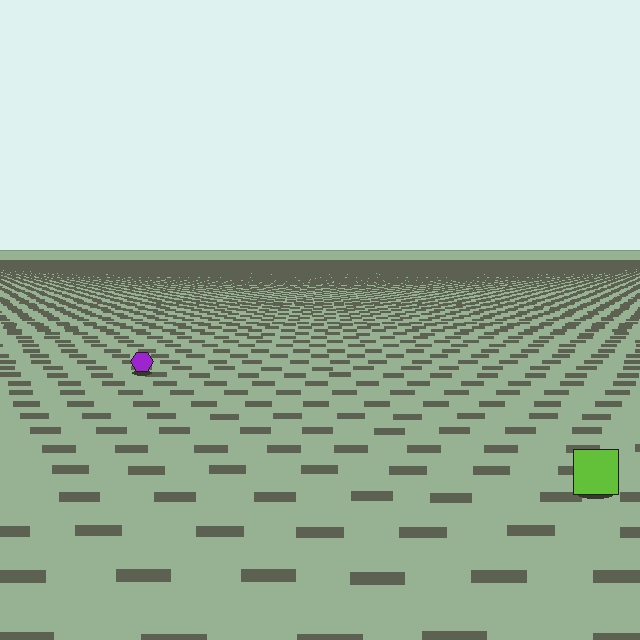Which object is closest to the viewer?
The lime square is closest. The texture marks near it are larger and more spread out.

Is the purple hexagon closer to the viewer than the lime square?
No. The lime square is closer — you can tell from the texture gradient: the ground texture is coarser near it.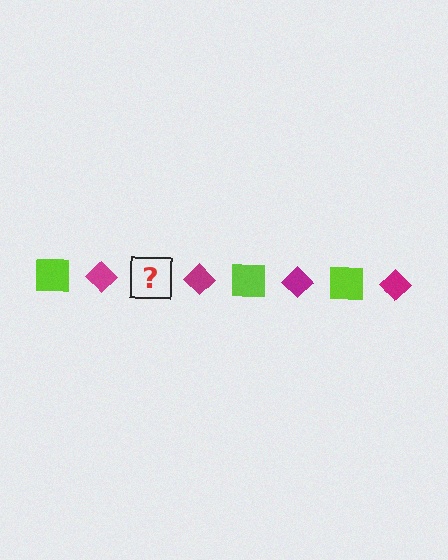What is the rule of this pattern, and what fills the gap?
The rule is that the pattern alternates between lime square and magenta diamond. The gap should be filled with a lime square.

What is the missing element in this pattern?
The missing element is a lime square.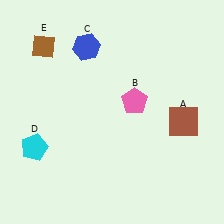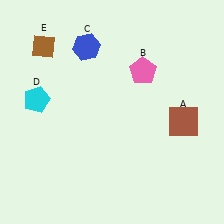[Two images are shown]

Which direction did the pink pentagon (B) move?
The pink pentagon (B) moved up.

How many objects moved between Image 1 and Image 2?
2 objects moved between the two images.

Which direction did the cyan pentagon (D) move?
The cyan pentagon (D) moved up.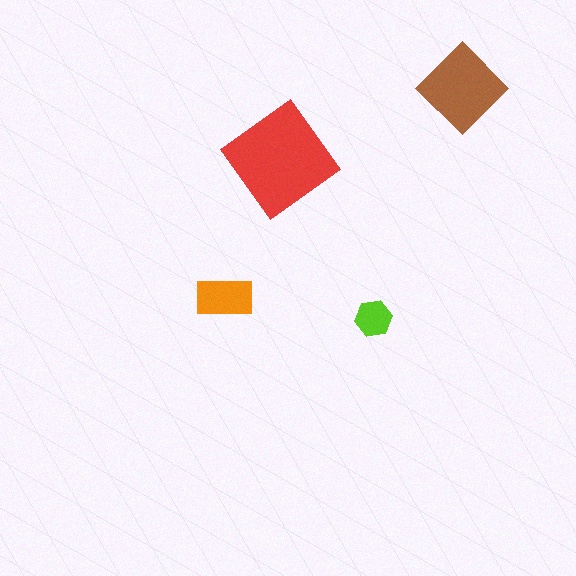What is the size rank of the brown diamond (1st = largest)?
2nd.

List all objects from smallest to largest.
The lime hexagon, the orange rectangle, the brown diamond, the red diamond.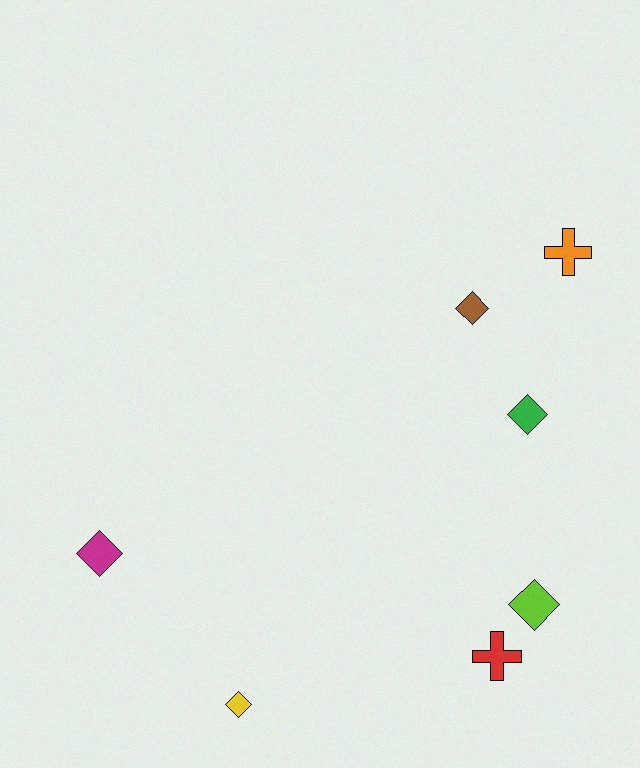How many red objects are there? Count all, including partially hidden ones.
There is 1 red object.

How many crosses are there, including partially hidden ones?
There are 2 crosses.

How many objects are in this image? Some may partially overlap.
There are 7 objects.